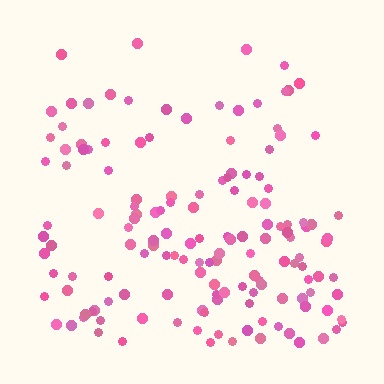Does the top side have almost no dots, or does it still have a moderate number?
Still a moderate number, just noticeably fewer than the bottom.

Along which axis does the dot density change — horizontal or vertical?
Vertical.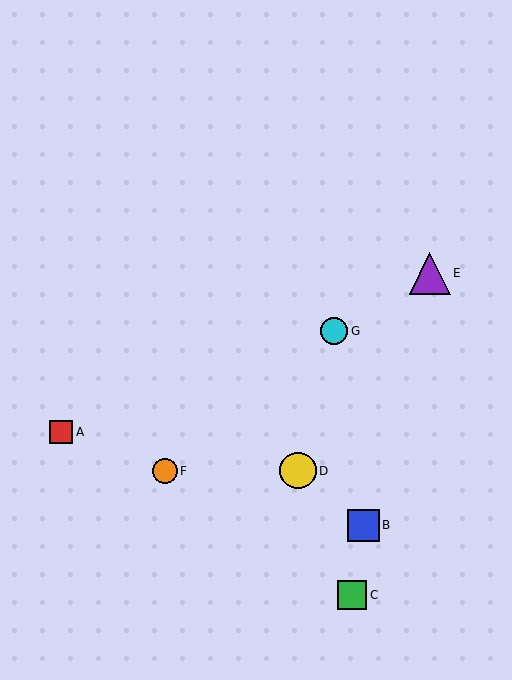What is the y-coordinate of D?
Object D is at y≈471.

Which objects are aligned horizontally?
Objects D, F are aligned horizontally.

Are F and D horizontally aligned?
Yes, both are at y≈471.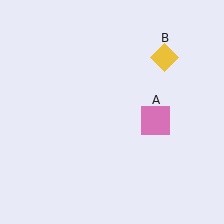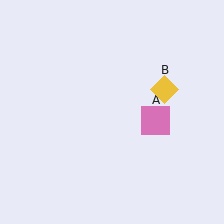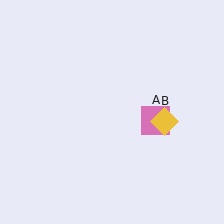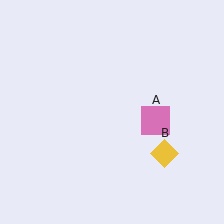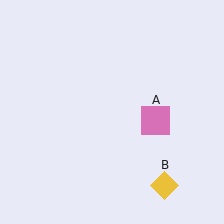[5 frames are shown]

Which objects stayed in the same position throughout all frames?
Pink square (object A) remained stationary.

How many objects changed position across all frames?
1 object changed position: yellow diamond (object B).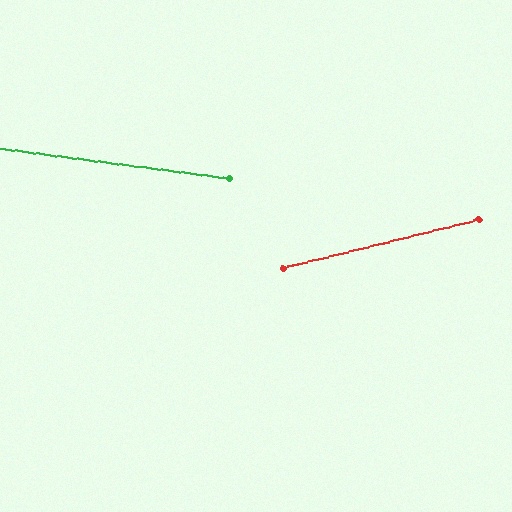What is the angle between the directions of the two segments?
Approximately 22 degrees.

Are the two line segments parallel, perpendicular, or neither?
Neither parallel nor perpendicular — they differ by about 22°.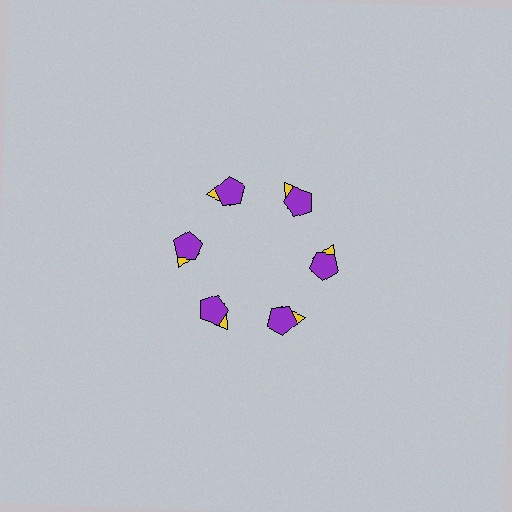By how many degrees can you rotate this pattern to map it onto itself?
The pattern maps onto itself every 60 degrees of rotation.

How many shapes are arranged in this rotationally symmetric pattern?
There are 12 shapes, arranged in 6 groups of 2.